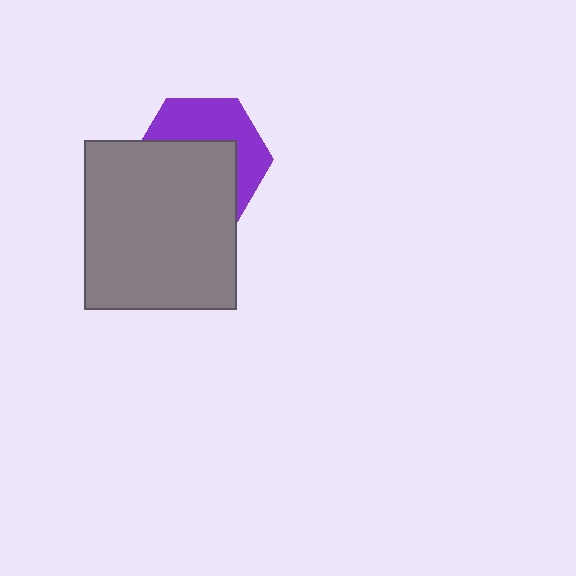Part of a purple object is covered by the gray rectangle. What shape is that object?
It is a hexagon.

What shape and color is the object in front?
The object in front is a gray rectangle.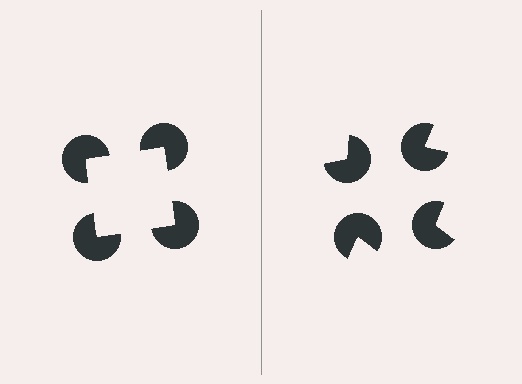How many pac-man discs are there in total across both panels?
8 — 4 on each side.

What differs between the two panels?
The pac-man discs are positioned identically on both sides; only the wedge orientations differ. On the left they align to a square; on the right they are misaligned.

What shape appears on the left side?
An illusory square.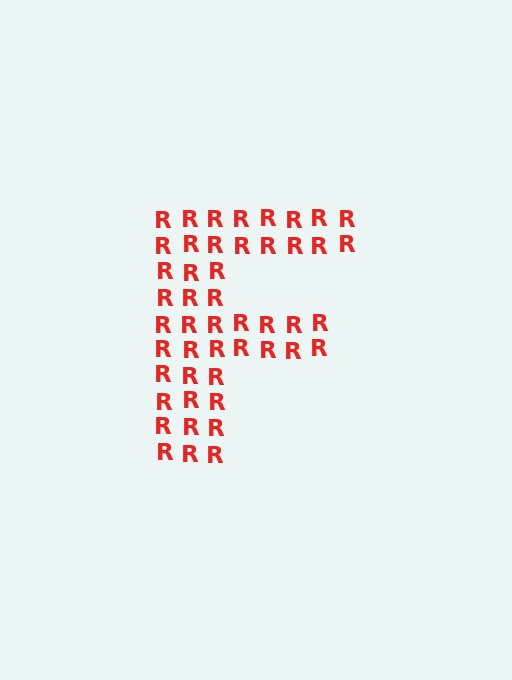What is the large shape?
The large shape is the letter F.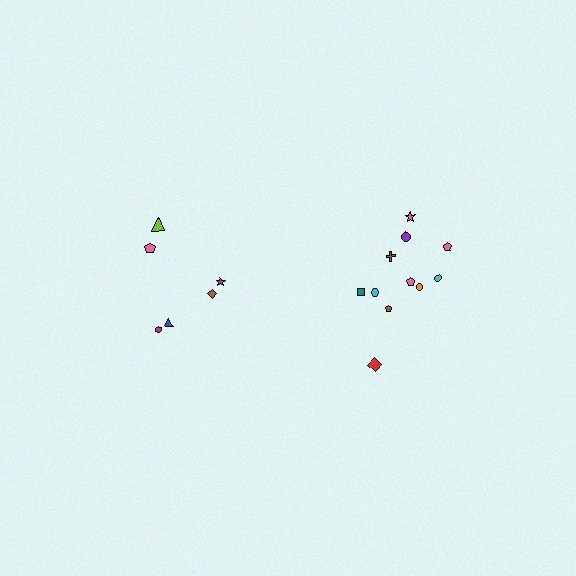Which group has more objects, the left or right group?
The right group.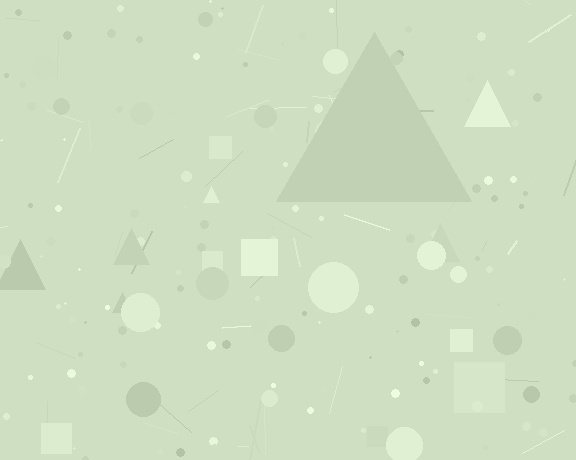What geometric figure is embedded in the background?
A triangle is embedded in the background.